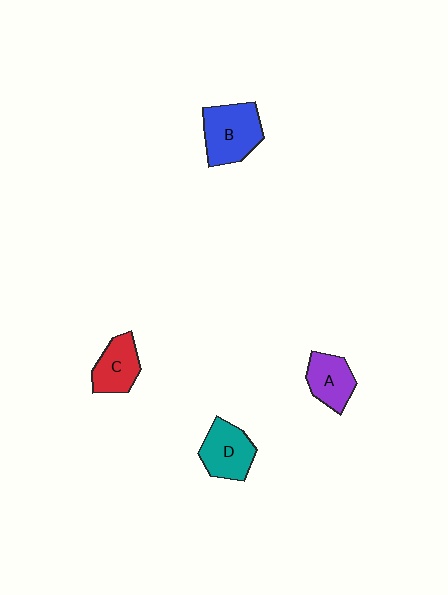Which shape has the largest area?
Shape B (blue).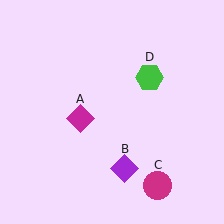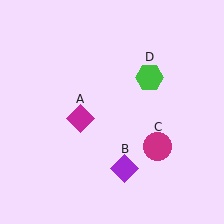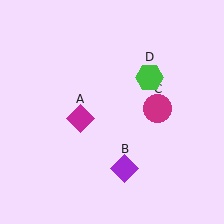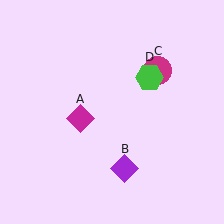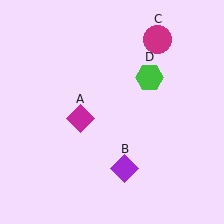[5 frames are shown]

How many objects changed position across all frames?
1 object changed position: magenta circle (object C).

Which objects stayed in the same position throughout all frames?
Magenta diamond (object A) and purple diamond (object B) and green hexagon (object D) remained stationary.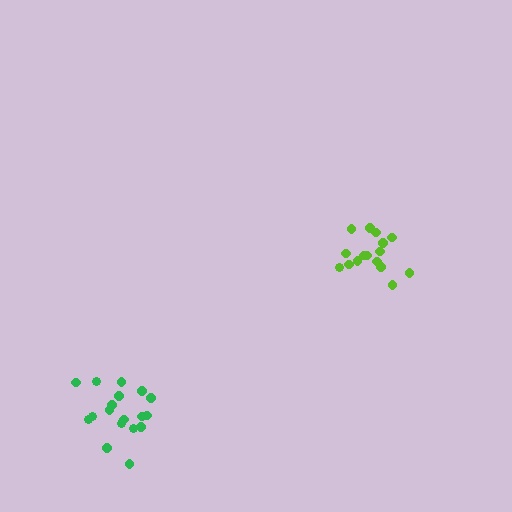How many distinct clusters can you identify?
There are 2 distinct clusters.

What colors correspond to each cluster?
The clusters are colored: green, lime.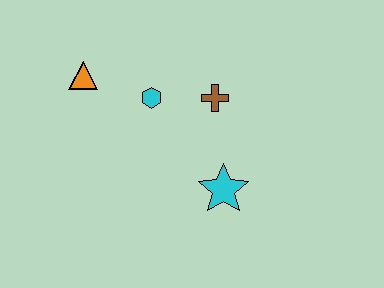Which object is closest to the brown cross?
The cyan hexagon is closest to the brown cross.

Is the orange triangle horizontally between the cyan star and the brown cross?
No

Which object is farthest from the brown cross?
The orange triangle is farthest from the brown cross.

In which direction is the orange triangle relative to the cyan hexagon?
The orange triangle is to the left of the cyan hexagon.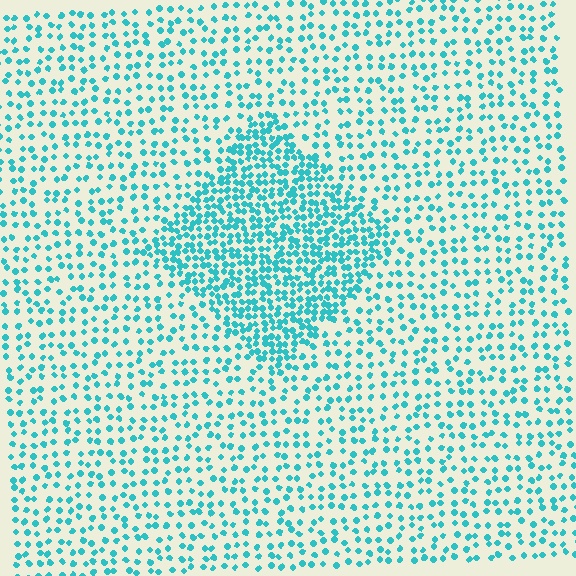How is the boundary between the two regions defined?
The boundary is defined by a change in element density (approximately 2.2x ratio). All elements are the same color, size, and shape.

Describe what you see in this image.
The image contains small cyan elements arranged at two different densities. A diamond-shaped region is visible where the elements are more densely packed than the surrounding area.